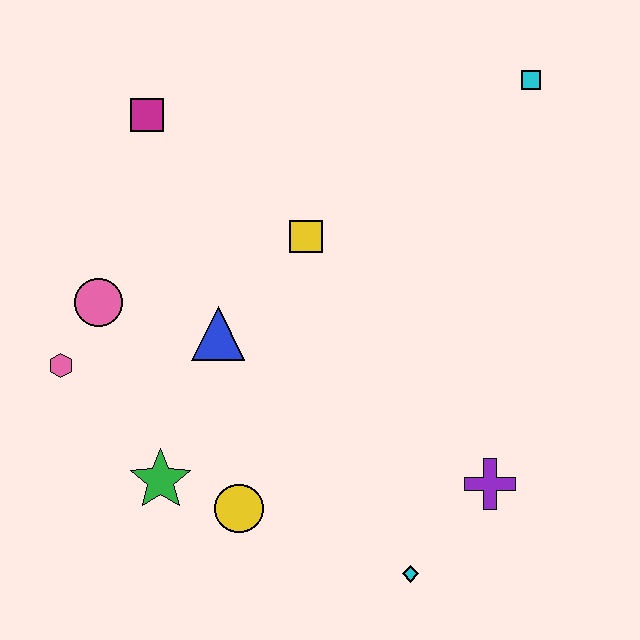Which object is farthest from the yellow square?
The cyan diamond is farthest from the yellow square.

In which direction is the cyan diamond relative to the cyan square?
The cyan diamond is below the cyan square.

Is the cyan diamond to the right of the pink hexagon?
Yes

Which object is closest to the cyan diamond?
The purple cross is closest to the cyan diamond.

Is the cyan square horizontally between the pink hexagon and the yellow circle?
No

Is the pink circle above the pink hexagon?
Yes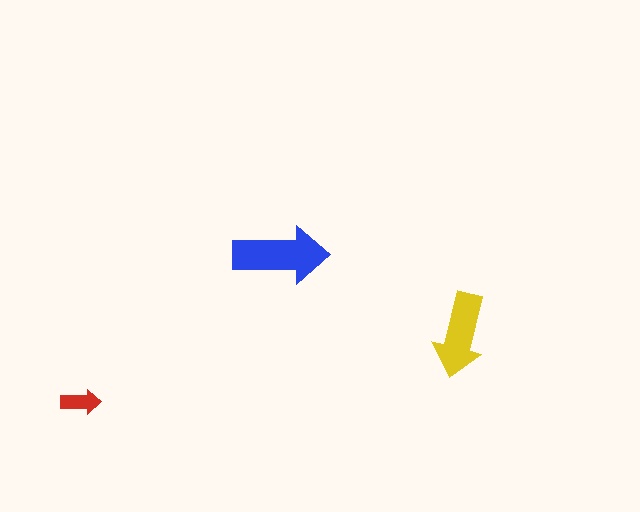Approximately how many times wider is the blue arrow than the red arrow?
About 2.5 times wider.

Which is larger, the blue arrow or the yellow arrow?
The blue one.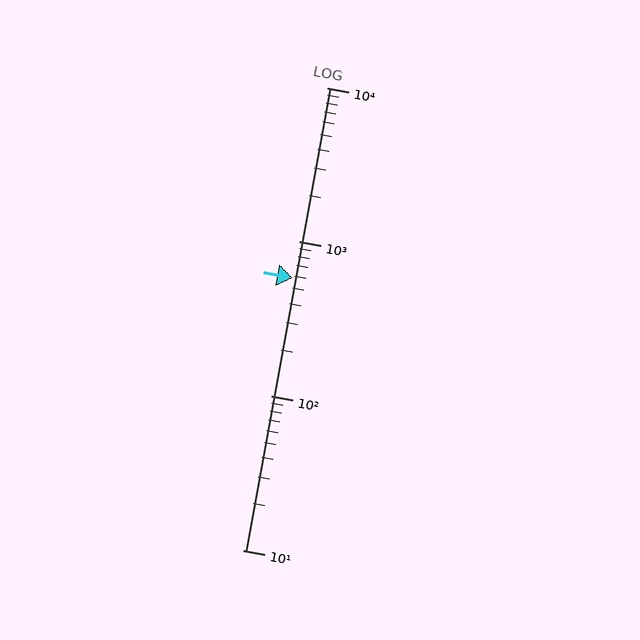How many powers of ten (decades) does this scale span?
The scale spans 3 decades, from 10 to 10000.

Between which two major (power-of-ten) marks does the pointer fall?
The pointer is between 100 and 1000.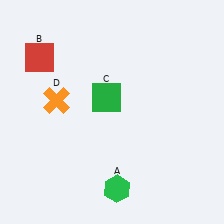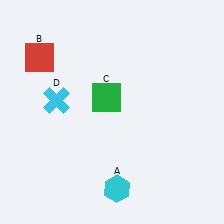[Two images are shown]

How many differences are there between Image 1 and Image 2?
There are 2 differences between the two images.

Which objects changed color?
A changed from green to cyan. D changed from orange to cyan.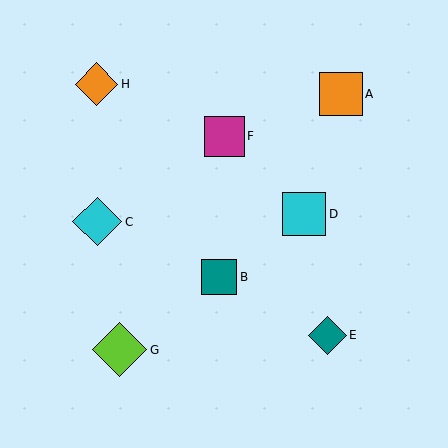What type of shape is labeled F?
Shape F is a magenta square.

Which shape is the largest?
The lime diamond (labeled G) is the largest.